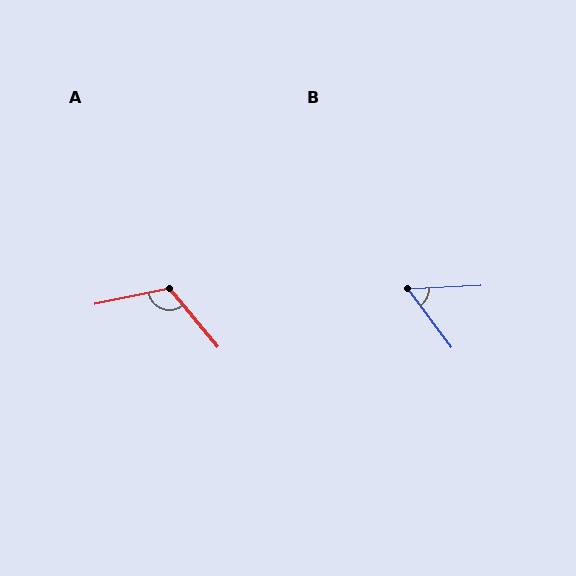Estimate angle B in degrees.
Approximately 56 degrees.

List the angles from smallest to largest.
B (56°), A (117°).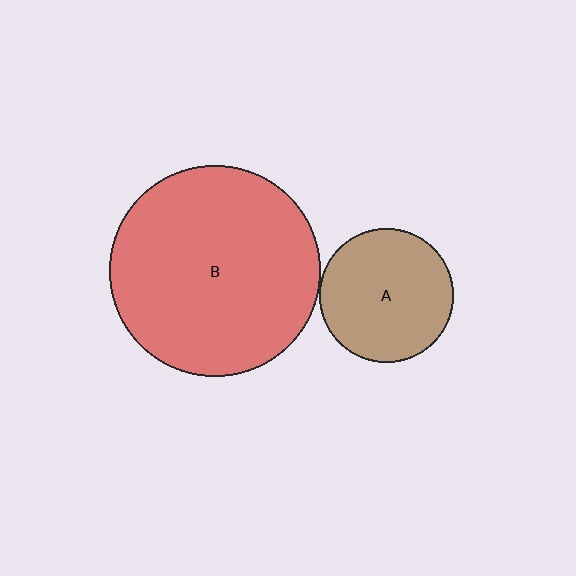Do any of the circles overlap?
No, none of the circles overlap.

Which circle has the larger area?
Circle B (red).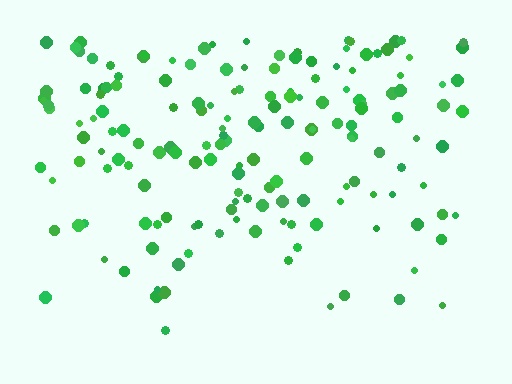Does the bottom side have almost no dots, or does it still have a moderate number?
Still a moderate number, just noticeably fewer than the top.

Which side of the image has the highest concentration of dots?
The top.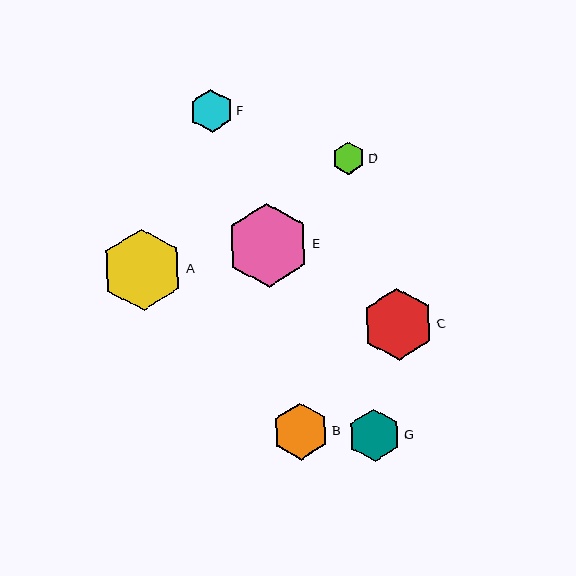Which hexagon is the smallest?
Hexagon D is the smallest with a size of approximately 33 pixels.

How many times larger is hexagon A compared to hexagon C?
Hexagon A is approximately 1.1 times the size of hexagon C.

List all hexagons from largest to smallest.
From largest to smallest: E, A, C, B, G, F, D.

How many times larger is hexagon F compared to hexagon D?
Hexagon F is approximately 1.3 times the size of hexagon D.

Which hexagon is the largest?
Hexagon E is the largest with a size of approximately 83 pixels.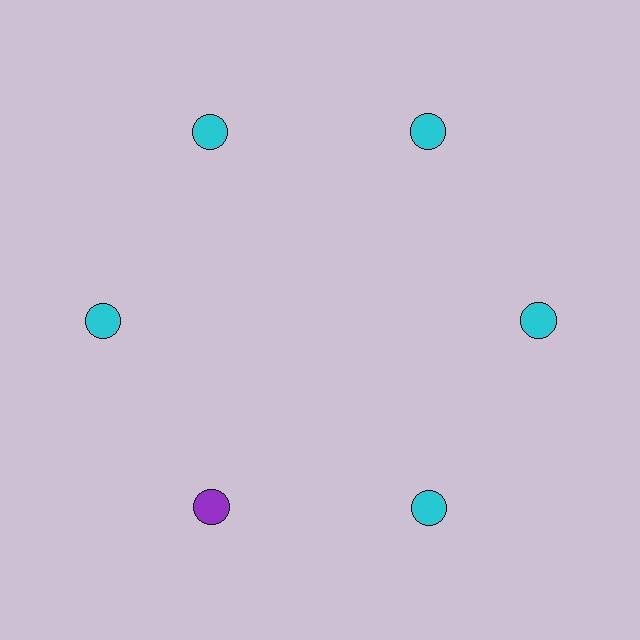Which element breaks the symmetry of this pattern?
The purple circle at roughly the 7 o'clock position breaks the symmetry. All other shapes are cyan circles.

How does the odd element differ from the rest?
It has a different color: purple instead of cyan.